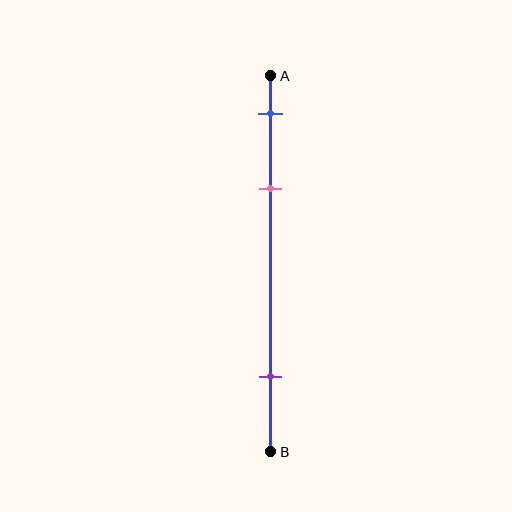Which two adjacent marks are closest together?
The blue and pink marks are the closest adjacent pair.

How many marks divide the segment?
There are 3 marks dividing the segment.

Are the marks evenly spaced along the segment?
No, the marks are not evenly spaced.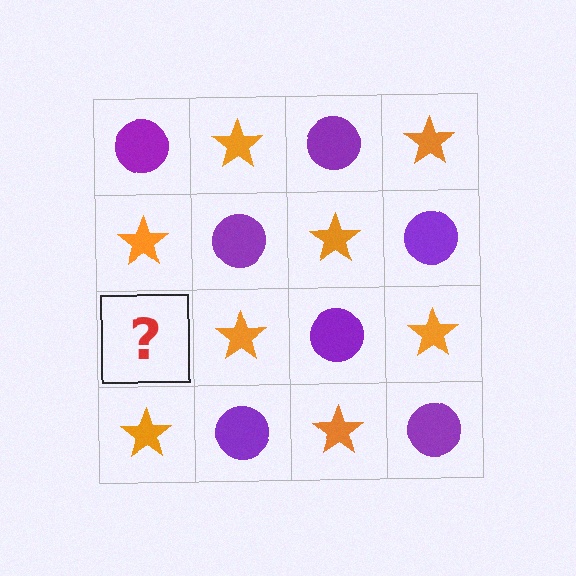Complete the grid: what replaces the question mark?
The question mark should be replaced with a purple circle.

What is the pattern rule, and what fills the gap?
The rule is that it alternates purple circle and orange star in a checkerboard pattern. The gap should be filled with a purple circle.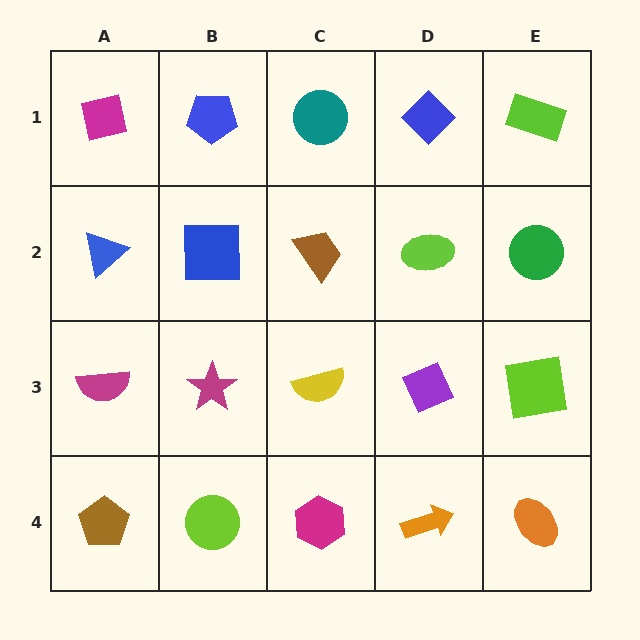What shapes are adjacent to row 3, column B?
A blue square (row 2, column B), a lime circle (row 4, column B), a magenta semicircle (row 3, column A), a yellow semicircle (row 3, column C).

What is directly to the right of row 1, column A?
A blue pentagon.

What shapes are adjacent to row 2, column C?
A teal circle (row 1, column C), a yellow semicircle (row 3, column C), a blue square (row 2, column B), a lime ellipse (row 2, column D).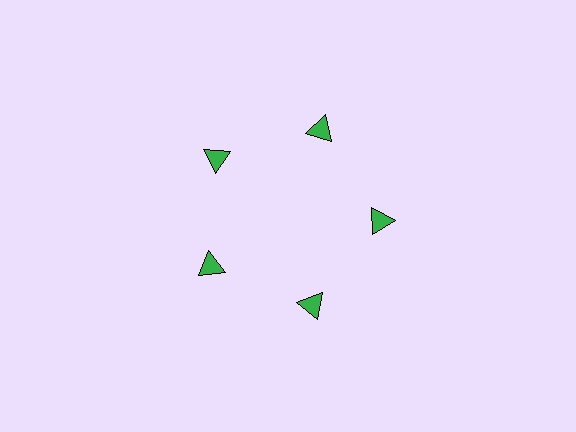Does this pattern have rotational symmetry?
Yes, this pattern has 5-fold rotational symmetry. It looks the same after rotating 72 degrees around the center.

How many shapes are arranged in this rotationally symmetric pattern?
There are 5 shapes, arranged in 5 groups of 1.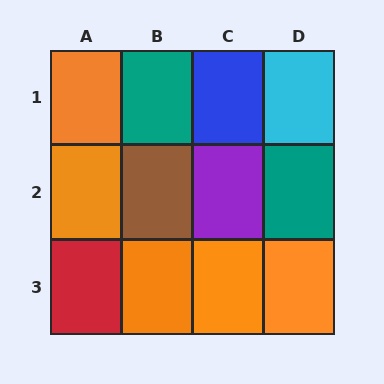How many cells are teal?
2 cells are teal.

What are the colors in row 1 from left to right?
Orange, teal, blue, cyan.